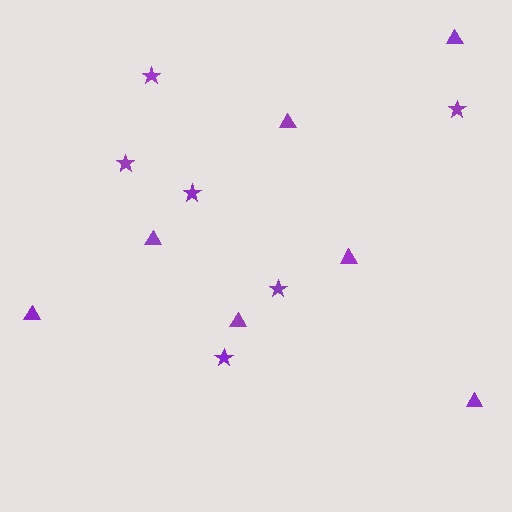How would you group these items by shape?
There are 2 groups: one group of stars (6) and one group of triangles (7).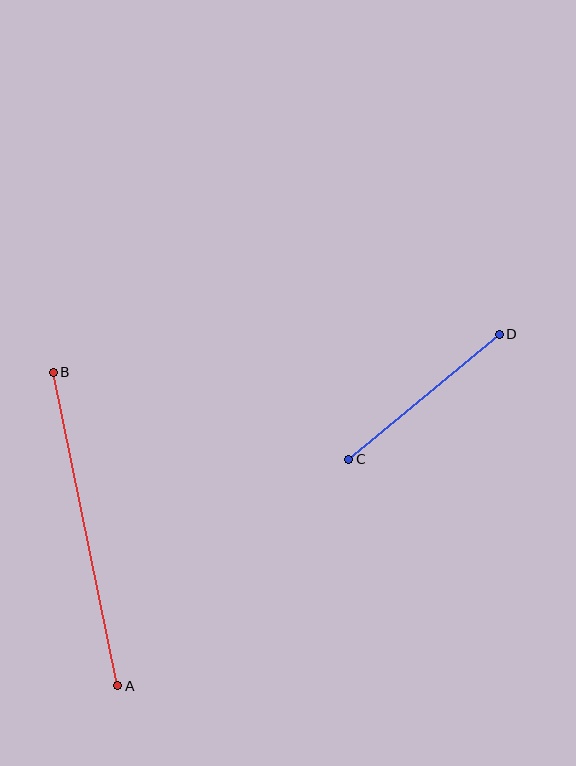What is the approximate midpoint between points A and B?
The midpoint is at approximately (86, 529) pixels.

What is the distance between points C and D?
The distance is approximately 196 pixels.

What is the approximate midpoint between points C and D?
The midpoint is at approximately (424, 397) pixels.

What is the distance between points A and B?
The distance is approximately 320 pixels.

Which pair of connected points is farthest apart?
Points A and B are farthest apart.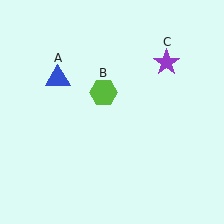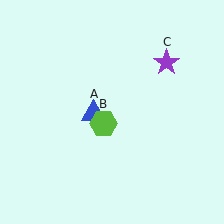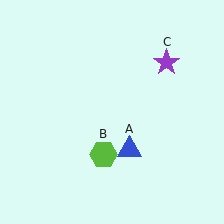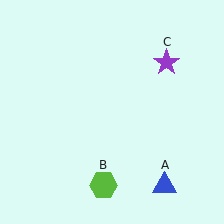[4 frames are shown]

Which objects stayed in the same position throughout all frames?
Purple star (object C) remained stationary.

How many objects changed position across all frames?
2 objects changed position: blue triangle (object A), lime hexagon (object B).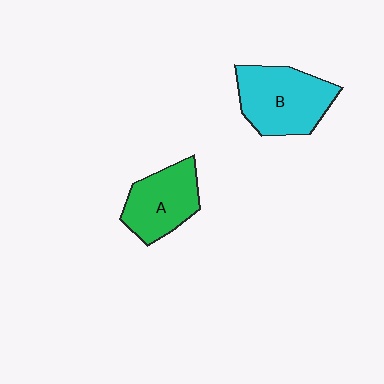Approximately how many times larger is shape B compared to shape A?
Approximately 1.2 times.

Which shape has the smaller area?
Shape A (green).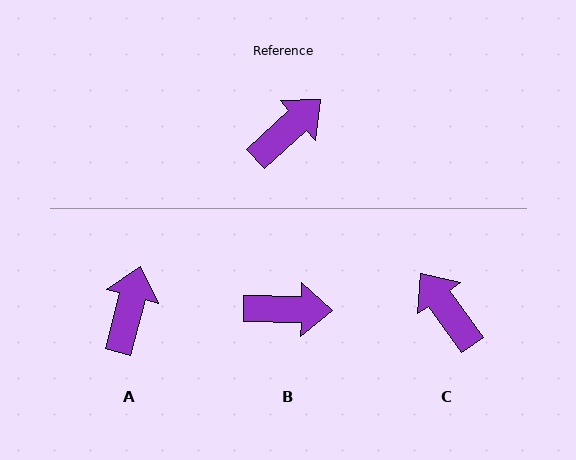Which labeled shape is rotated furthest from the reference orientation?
C, about 84 degrees away.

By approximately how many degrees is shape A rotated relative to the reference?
Approximately 33 degrees counter-clockwise.